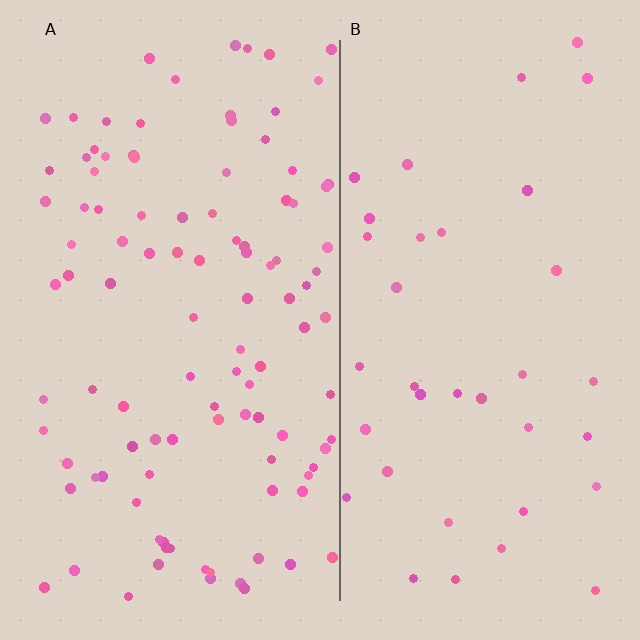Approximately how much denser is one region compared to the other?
Approximately 2.8× — region A over region B.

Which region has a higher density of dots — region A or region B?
A (the left).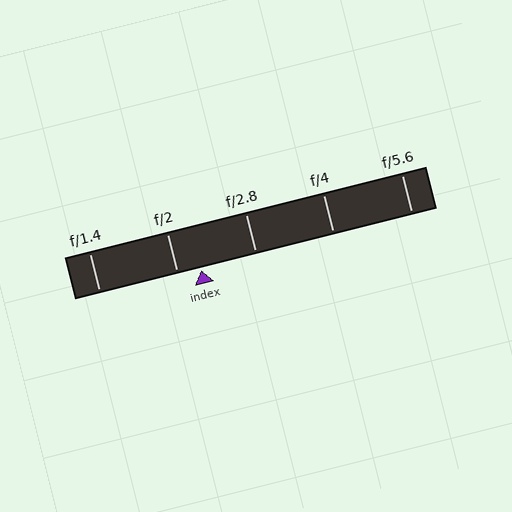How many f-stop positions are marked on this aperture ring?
There are 5 f-stop positions marked.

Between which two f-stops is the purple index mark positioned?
The index mark is between f/2 and f/2.8.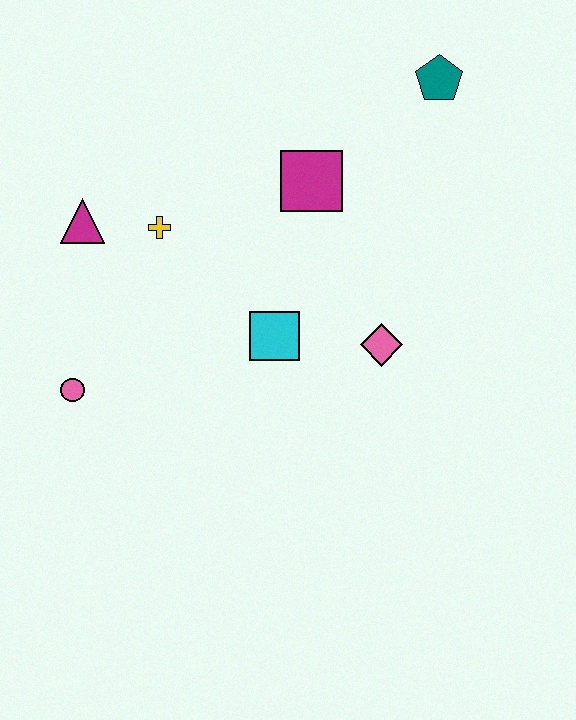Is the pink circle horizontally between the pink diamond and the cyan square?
No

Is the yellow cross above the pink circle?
Yes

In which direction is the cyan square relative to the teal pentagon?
The cyan square is below the teal pentagon.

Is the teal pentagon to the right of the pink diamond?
Yes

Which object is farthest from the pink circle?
The teal pentagon is farthest from the pink circle.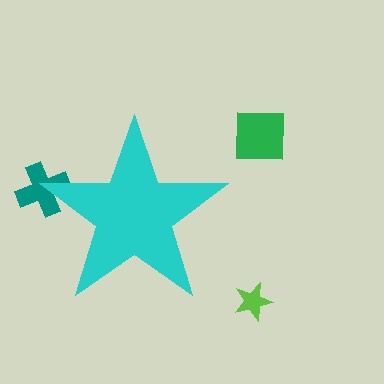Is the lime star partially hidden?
No, the lime star is fully visible.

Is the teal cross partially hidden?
Yes, the teal cross is partially hidden behind the cyan star.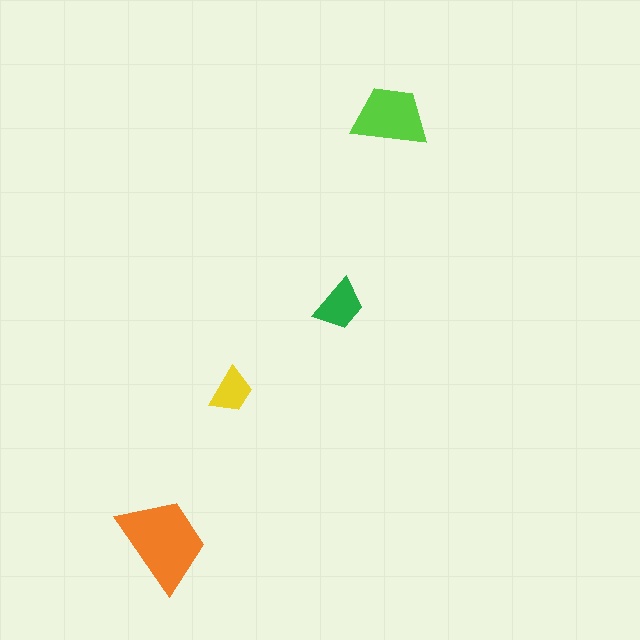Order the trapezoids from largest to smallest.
the orange one, the lime one, the green one, the yellow one.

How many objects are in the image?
There are 4 objects in the image.